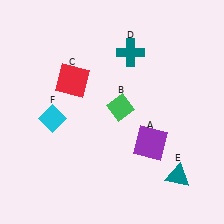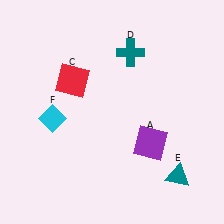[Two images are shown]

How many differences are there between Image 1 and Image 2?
There is 1 difference between the two images.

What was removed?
The green diamond (B) was removed in Image 2.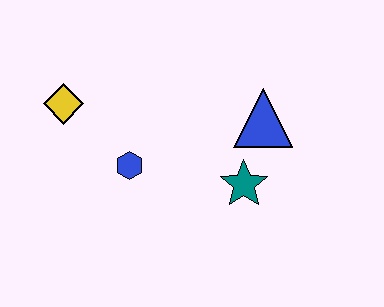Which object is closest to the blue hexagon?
The yellow diamond is closest to the blue hexagon.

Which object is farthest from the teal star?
The yellow diamond is farthest from the teal star.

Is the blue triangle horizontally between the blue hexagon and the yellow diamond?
No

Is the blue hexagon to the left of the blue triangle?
Yes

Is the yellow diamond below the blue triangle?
No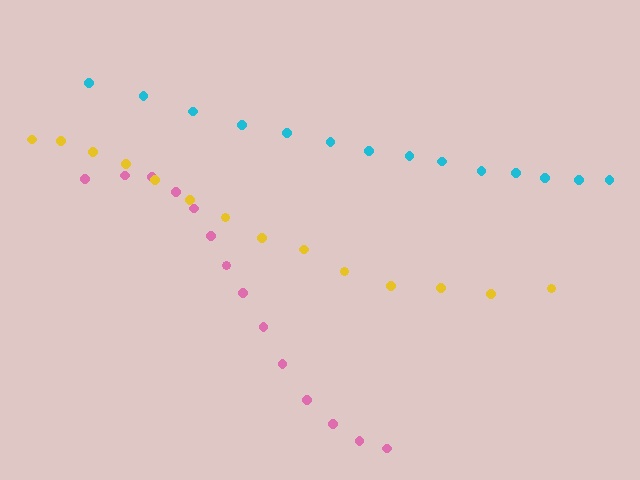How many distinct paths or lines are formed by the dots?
There are 3 distinct paths.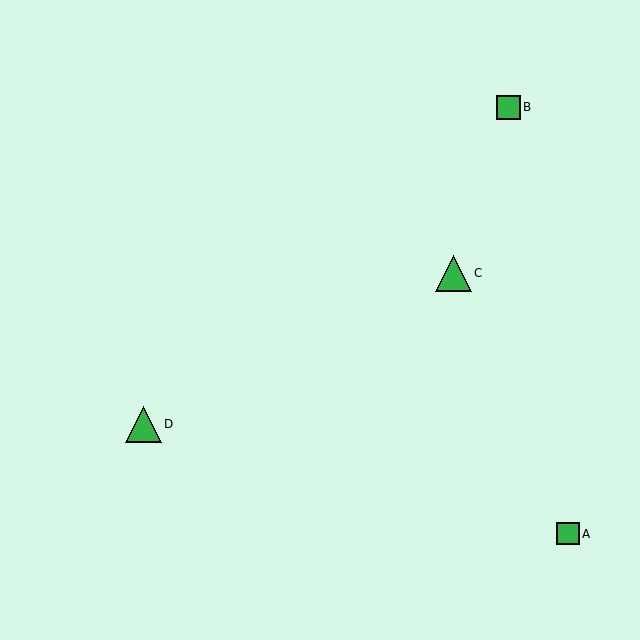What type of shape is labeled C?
Shape C is a green triangle.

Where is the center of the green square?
The center of the green square is at (568, 534).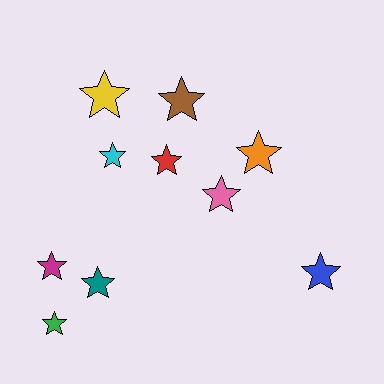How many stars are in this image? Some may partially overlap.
There are 10 stars.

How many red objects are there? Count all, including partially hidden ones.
There is 1 red object.